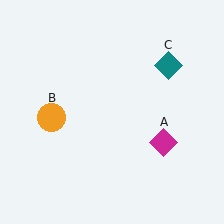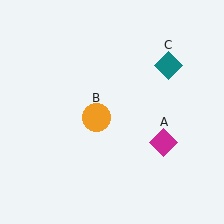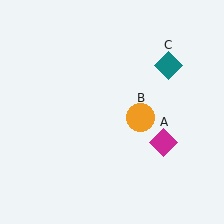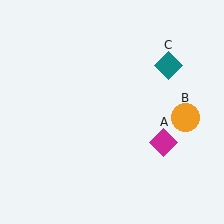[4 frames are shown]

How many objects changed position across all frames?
1 object changed position: orange circle (object B).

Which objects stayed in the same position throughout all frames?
Magenta diamond (object A) and teal diamond (object C) remained stationary.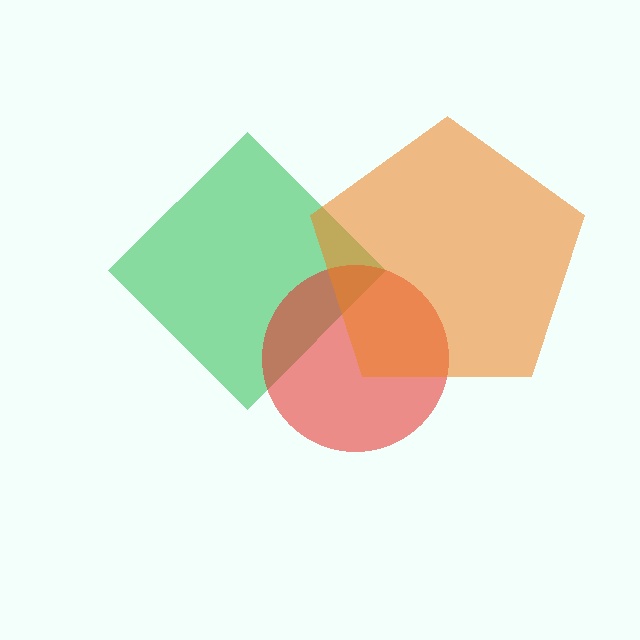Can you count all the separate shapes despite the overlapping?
Yes, there are 3 separate shapes.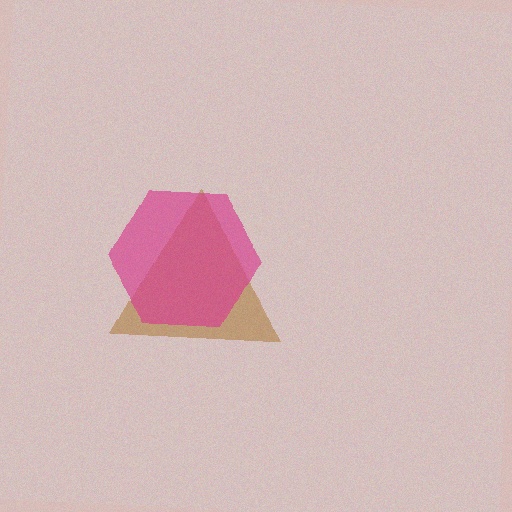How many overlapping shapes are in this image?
There are 2 overlapping shapes in the image.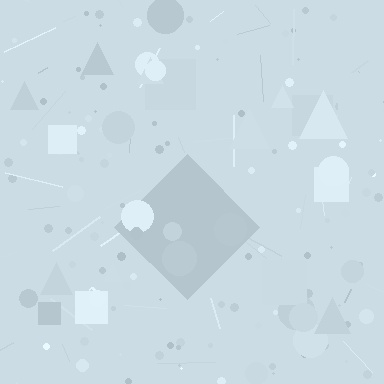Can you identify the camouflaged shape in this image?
The camouflaged shape is a diamond.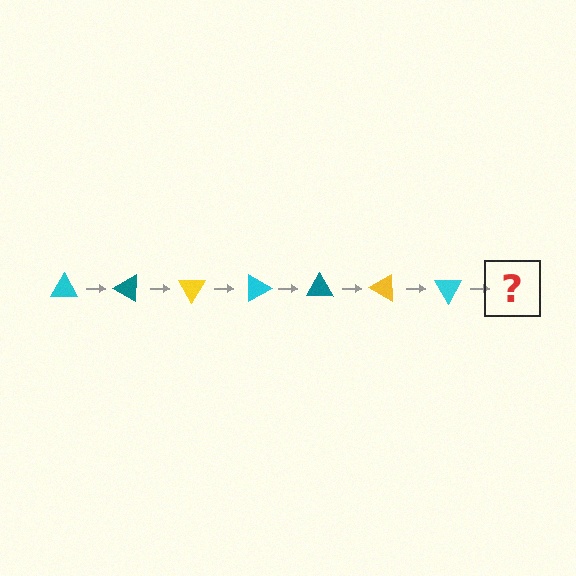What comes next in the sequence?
The next element should be a teal triangle, rotated 210 degrees from the start.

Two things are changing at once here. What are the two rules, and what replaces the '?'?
The two rules are that it rotates 30 degrees each step and the color cycles through cyan, teal, and yellow. The '?' should be a teal triangle, rotated 210 degrees from the start.